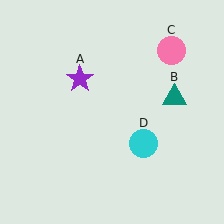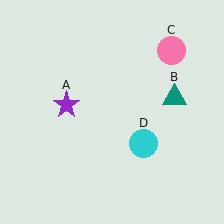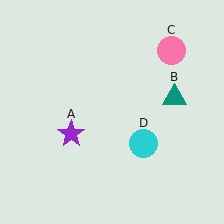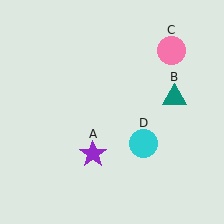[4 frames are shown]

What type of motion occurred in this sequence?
The purple star (object A) rotated counterclockwise around the center of the scene.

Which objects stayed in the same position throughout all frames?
Teal triangle (object B) and pink circle (object C) and cyan circle (object D) remained stationary.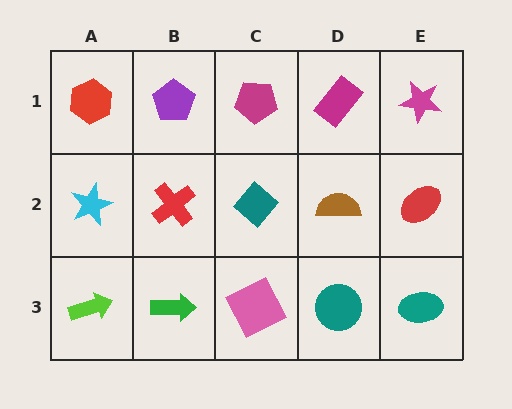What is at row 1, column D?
A magenta rectangle.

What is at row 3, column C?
A pink square.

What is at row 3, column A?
A lime arrow.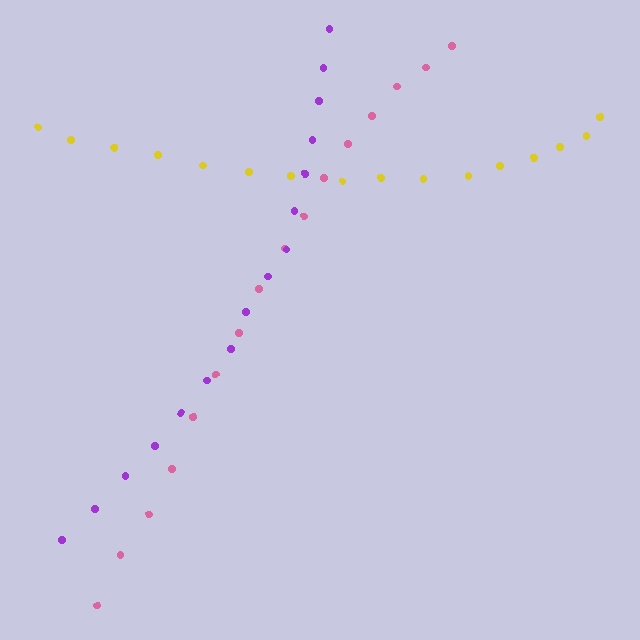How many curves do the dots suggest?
There are 3 distinct paths.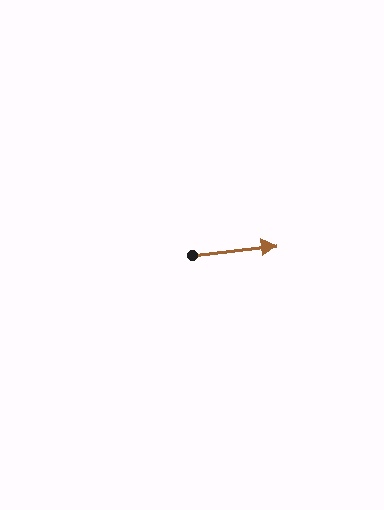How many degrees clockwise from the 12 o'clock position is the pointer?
Approximately 83 degrees.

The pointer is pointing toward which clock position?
Roughly 3 o'clock.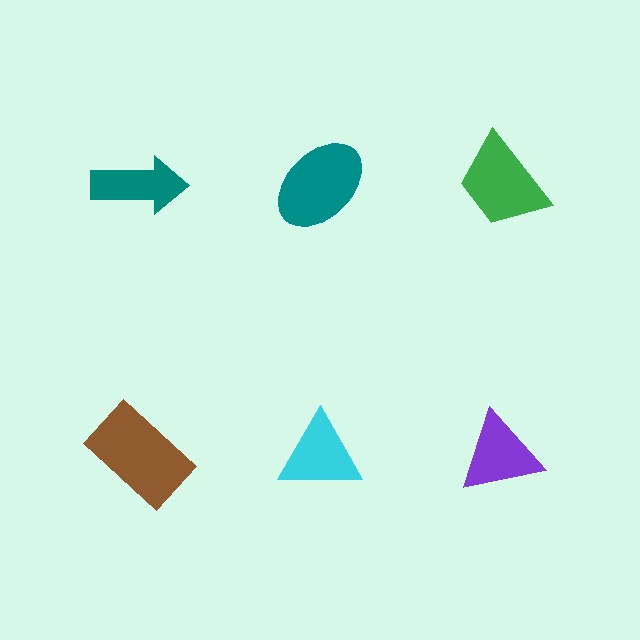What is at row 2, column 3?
A purple triangle.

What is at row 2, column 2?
A cyan triangle.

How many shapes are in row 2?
3 shapes.